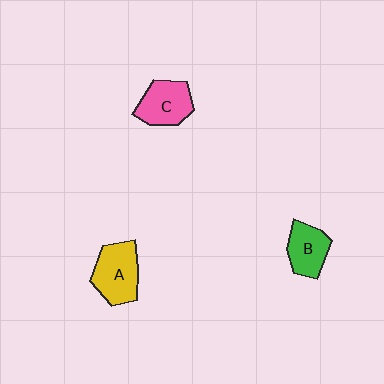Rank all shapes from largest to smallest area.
From largest to smallest: A (yellow), C (pink), B (green).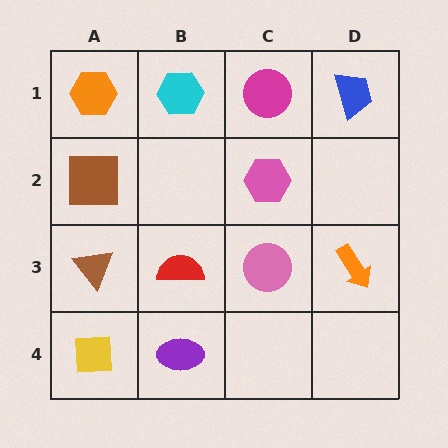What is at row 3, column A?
A brown triangle.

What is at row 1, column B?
A cyan hexagon.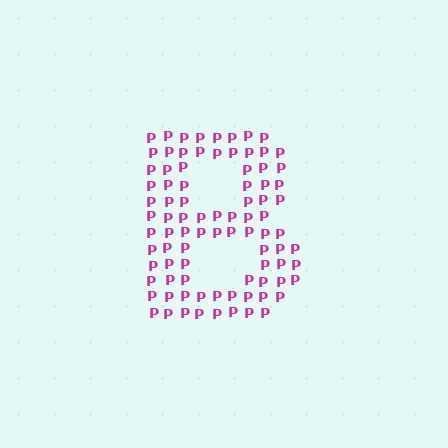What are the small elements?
The small elements are letter P's.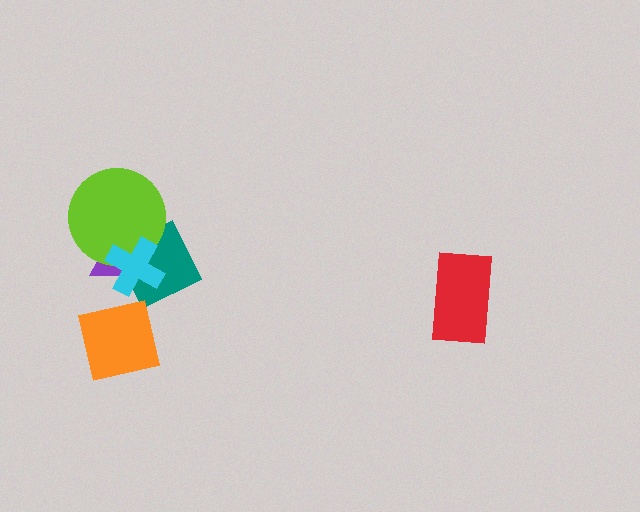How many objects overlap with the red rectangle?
0 objects overlap with the red rectangle.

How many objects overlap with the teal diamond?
3 objects overlap with the teal diamond.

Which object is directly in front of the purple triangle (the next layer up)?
The teal diamond is directly in front of the purple triangle.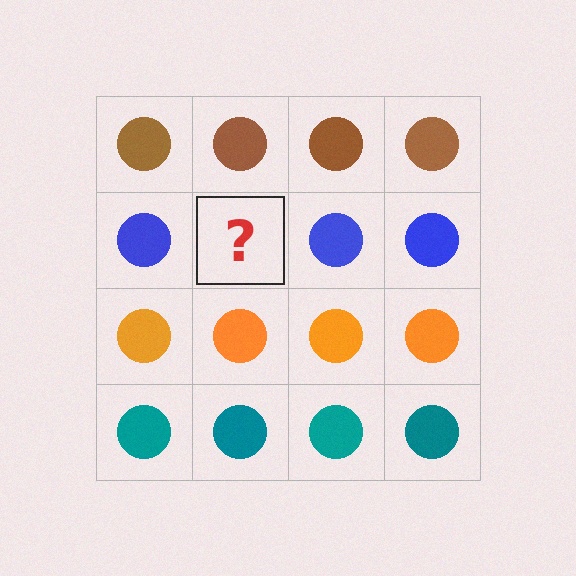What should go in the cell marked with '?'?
The missing cell should contain a blue circle.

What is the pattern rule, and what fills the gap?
The rule is that each row has a consistent color. The gap should be filled with a blue circle.